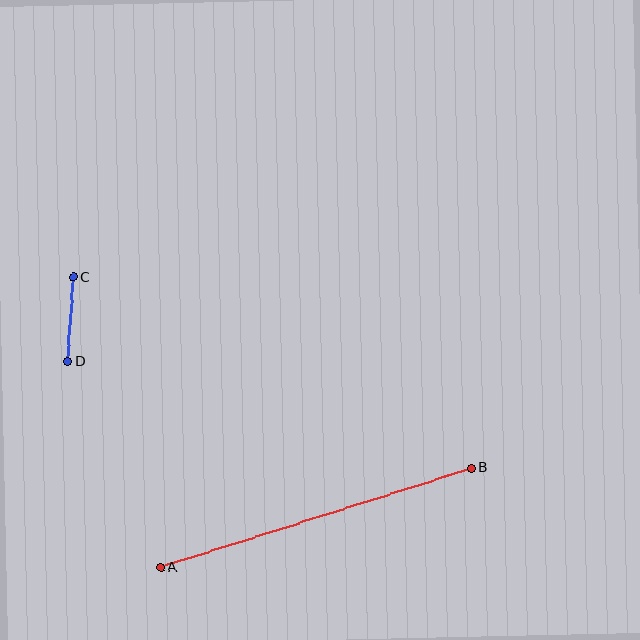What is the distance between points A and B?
The distance is approximately 327 pixels.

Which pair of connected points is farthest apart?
Points A and B are farthest apart.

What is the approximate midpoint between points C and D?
The midpoint is at approximately (70, 319) pixels.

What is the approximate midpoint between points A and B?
The midpoint is at approximately (316, 518) pixels.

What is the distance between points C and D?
The distance is approximately 84 pixels.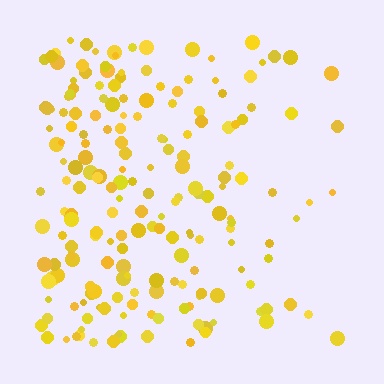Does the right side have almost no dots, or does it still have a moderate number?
Still a moderate number, just noticeably fewer than the left.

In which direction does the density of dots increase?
From right to left, with the left side densest.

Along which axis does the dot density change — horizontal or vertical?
Horizontal.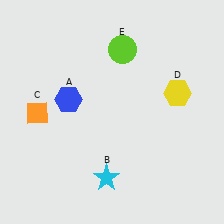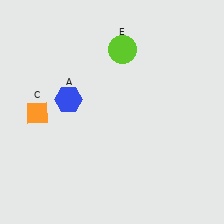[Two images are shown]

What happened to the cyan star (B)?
The cyan star (B) was removed in Image 2. It was in the bottom-left area of Image 1.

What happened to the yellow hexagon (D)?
The yellow hexagon (D) was removed in Image 2. It was in the top-right area of Image 1.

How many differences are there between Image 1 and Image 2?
There are 2 differences between the two images.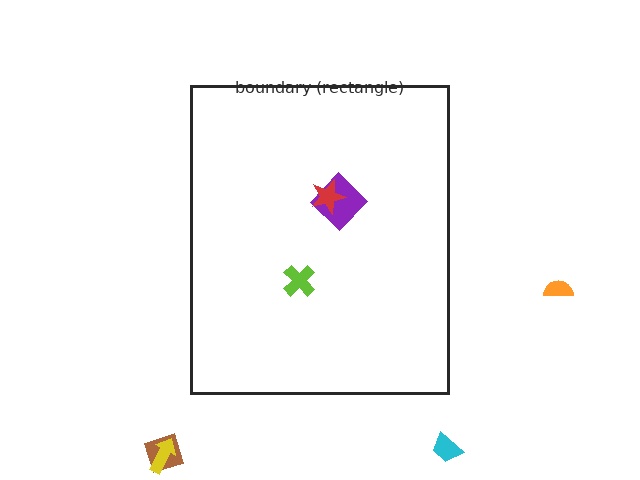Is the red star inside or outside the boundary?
Inside.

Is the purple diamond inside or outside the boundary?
Inside.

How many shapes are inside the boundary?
3 inside, 4 outside.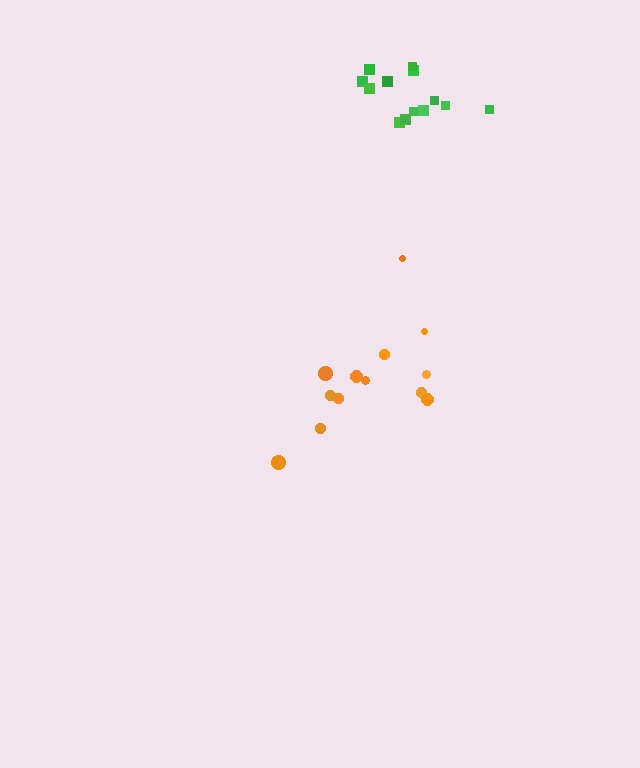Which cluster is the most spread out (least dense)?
Orange.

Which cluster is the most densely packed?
Green.